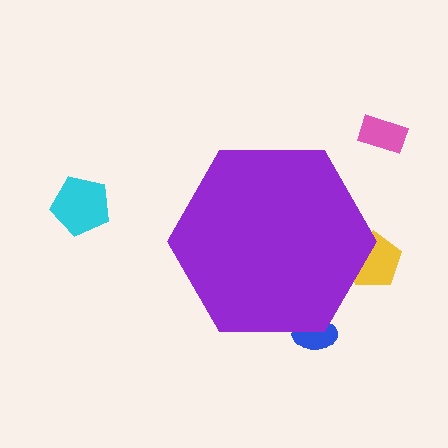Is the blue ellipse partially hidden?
Yes, the blue ellipse is partially hidden behind the purple hexagon.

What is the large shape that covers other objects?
A purple hexagon.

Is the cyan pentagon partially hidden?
No, the cyan pentagon is fully visible.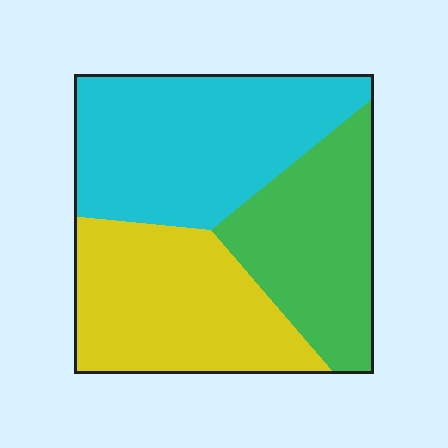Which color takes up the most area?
Cyan, at roughly 40%.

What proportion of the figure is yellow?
Yellow takes up about one third (1/3) of the figure.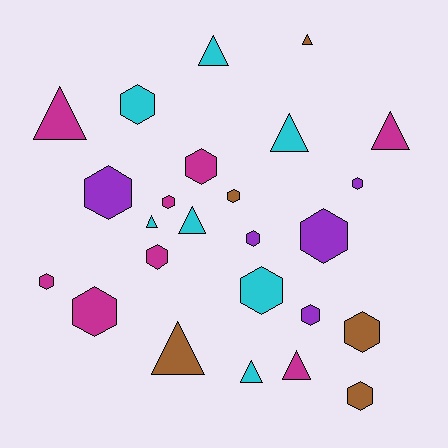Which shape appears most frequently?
Hexagon, with 15 objects.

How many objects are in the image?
There are 25 objects.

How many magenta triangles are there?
There are 3 magenta triangles.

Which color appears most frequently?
Magenta, with 8 objects.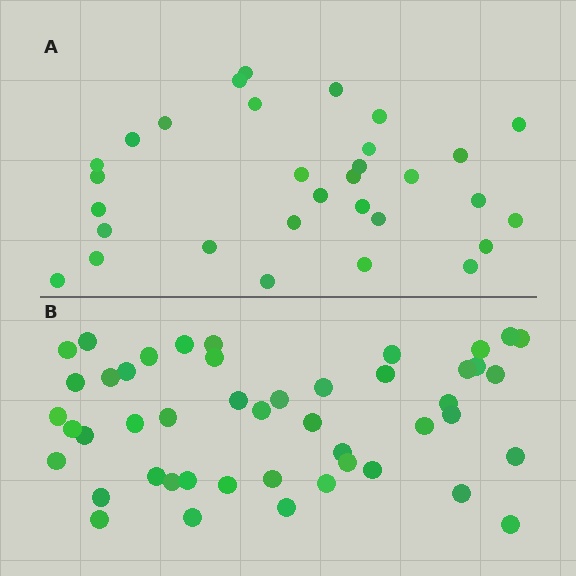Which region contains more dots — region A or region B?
Region B (the bottom region) has more dots.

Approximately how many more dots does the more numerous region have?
Region B has approximately 15 more dots than region A.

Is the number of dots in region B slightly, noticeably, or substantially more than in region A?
Region B has substantially more. The ratio is roughly 1.5 to 1.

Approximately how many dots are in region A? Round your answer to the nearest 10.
About 30 dots. (The exact count is 31, which rounds to 30.)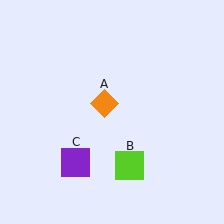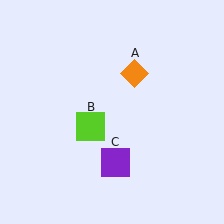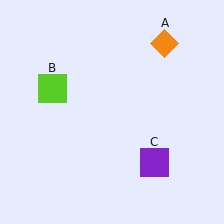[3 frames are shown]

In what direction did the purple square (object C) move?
The purple square (object C) moved right.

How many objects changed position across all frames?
3 objects changed position: orange diamond (object A), lime square (object B), purple square (object C).